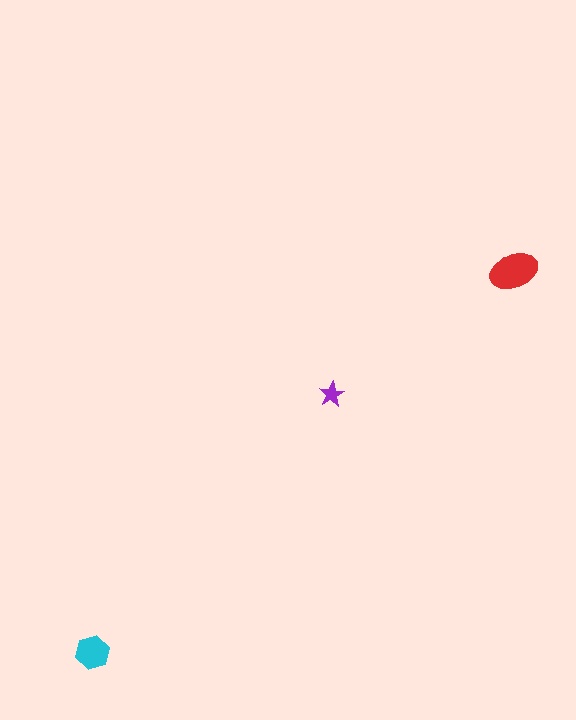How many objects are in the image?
There are 3 objects in the image.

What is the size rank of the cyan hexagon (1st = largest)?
2nd.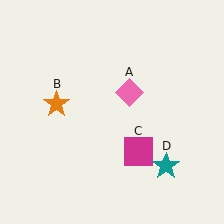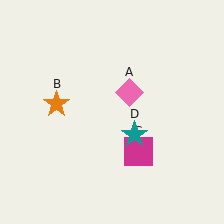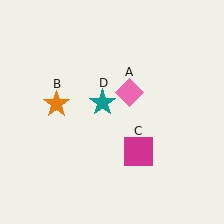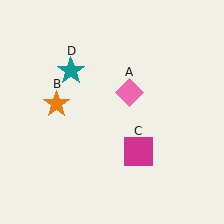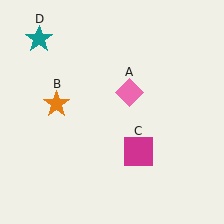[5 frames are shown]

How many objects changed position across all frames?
1 object changed position: teal star (object D).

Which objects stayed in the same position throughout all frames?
Pink diamond (object A) and orange star (object B) and magenta square (object C) remained stationary.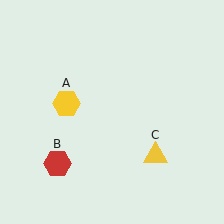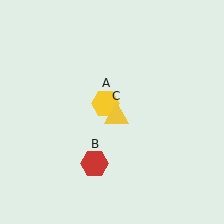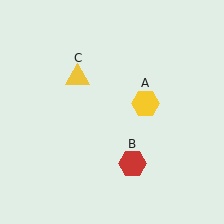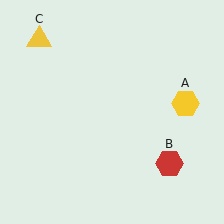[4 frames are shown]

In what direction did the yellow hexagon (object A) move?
The yellow hexagon (object A) moved right.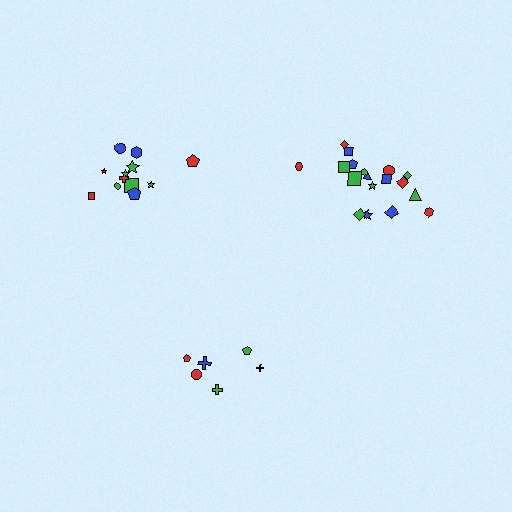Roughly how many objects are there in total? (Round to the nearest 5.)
Roughly 35 objects in total.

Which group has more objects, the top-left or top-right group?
The top-right group.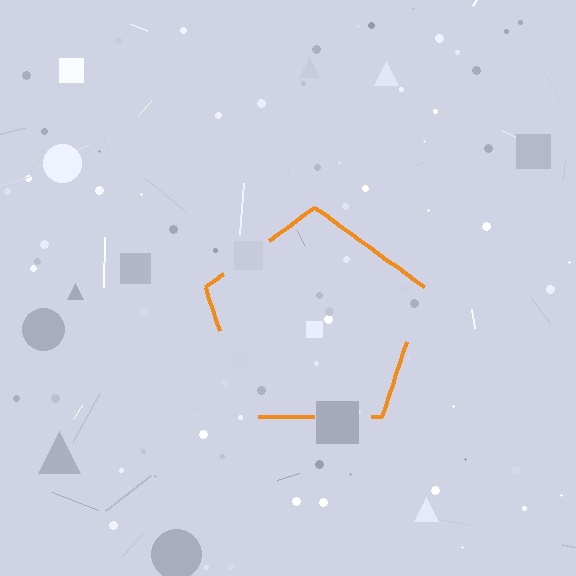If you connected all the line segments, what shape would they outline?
They would outline a pentagon.